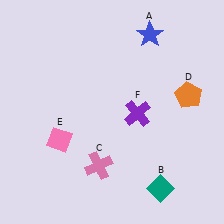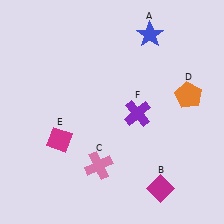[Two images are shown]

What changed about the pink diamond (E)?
In Image 1, E is pink. In Image 2, it changed to magenta.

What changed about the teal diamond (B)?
In Image 1, B is teal. In Image 2, it changed to magenta.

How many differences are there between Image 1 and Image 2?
There are 2 differences between the two images.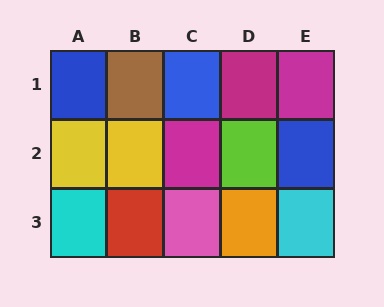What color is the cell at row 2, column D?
Lime.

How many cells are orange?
1 cell is orange.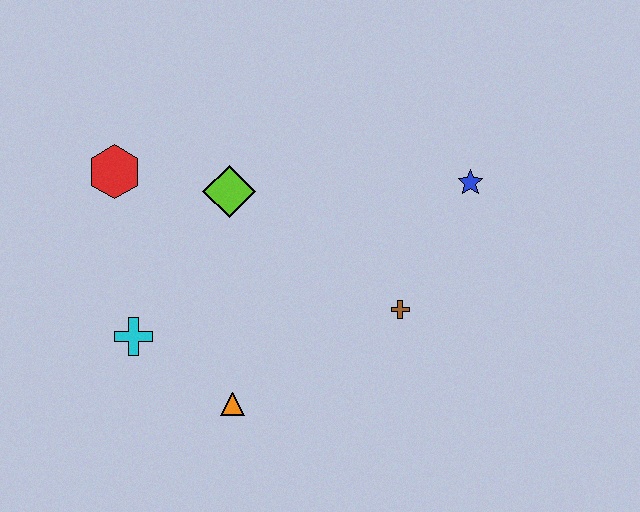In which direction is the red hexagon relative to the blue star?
The red hexagon is to the left of the blue star.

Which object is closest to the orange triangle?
The cyan cross is closest to the orange triangle.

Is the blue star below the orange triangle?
No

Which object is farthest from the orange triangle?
The blue star is farthest from the orange triangle.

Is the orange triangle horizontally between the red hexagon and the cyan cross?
No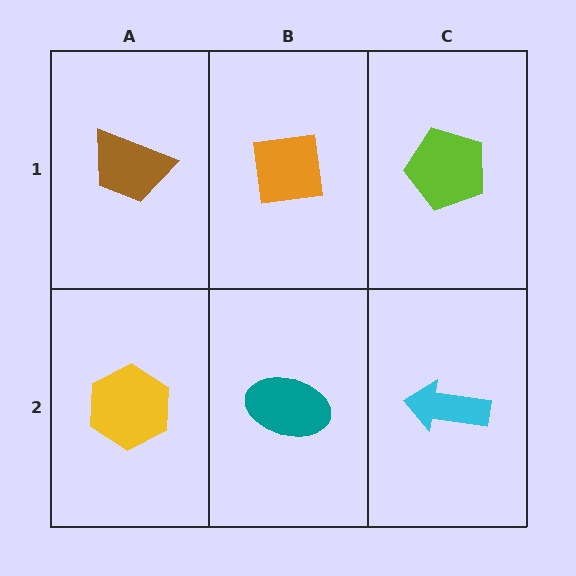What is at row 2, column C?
A cyan arrow.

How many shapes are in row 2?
3 shapes.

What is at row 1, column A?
A brown trapezoid.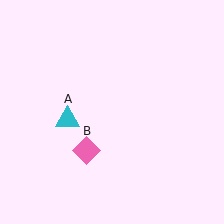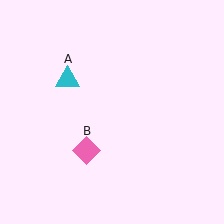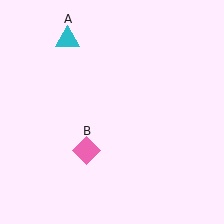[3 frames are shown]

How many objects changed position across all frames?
1 object changed position: cyan triangle (object A).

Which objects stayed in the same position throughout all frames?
Pink diamond (object B) remained stationary.